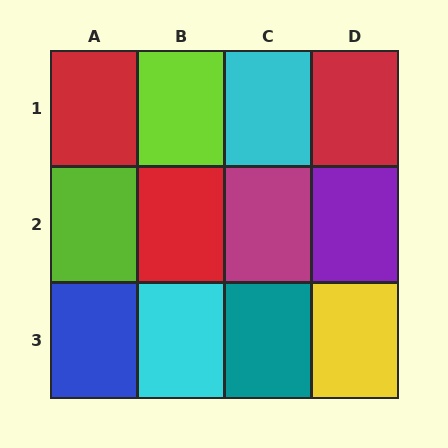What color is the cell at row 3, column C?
Teal.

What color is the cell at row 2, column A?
Lime.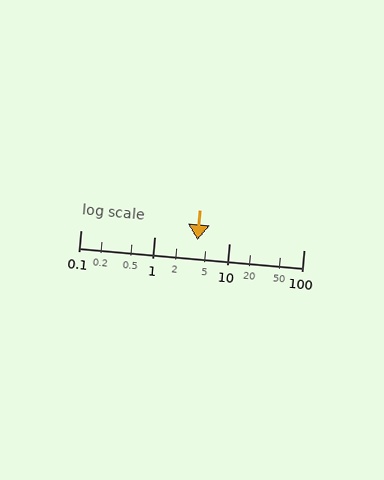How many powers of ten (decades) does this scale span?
The scale spans 3 decades, from 0.1 to 100.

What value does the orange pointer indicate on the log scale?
The pointer indicates approximately 3.8.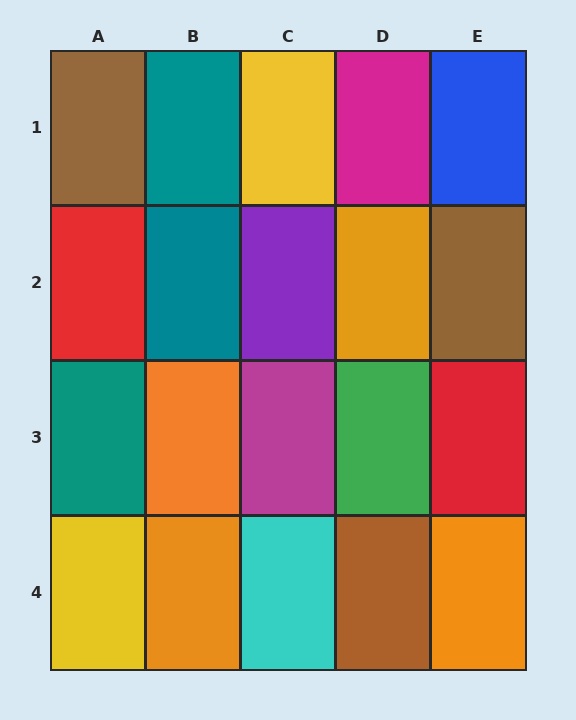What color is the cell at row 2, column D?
Orange.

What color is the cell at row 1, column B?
Teal.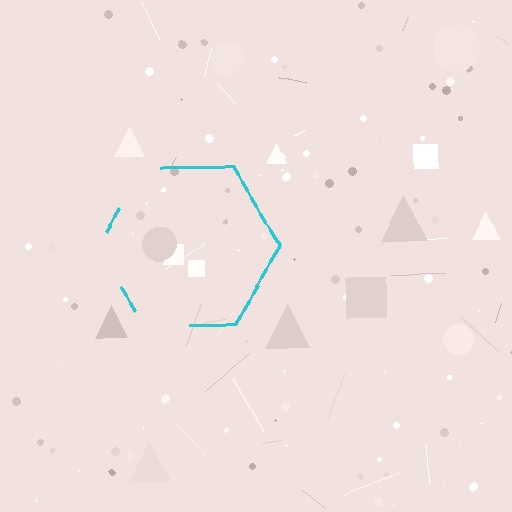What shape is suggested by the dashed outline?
The dashed outline suggests a hexagon.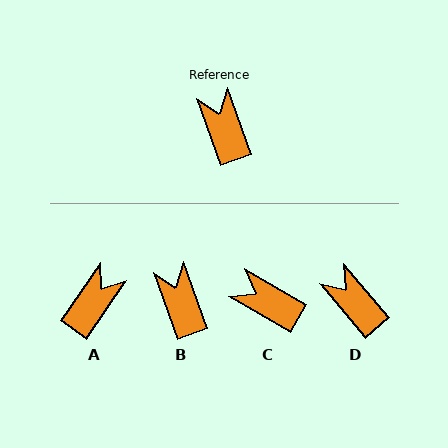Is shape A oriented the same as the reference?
No, it is off by about 54 degrees.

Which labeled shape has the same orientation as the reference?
B.